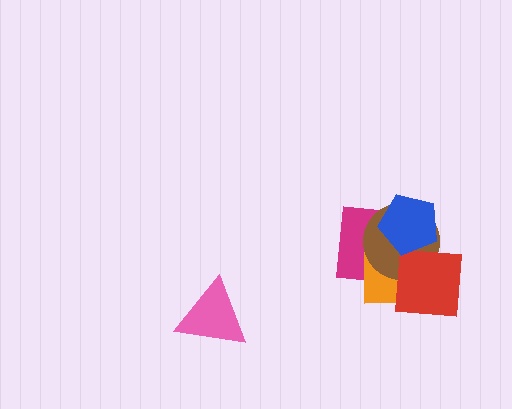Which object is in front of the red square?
The blue pentagon is in front of the red square.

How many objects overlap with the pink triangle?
0 objects overlap with the pink triangle.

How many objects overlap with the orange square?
4 objects overlap with the orange square.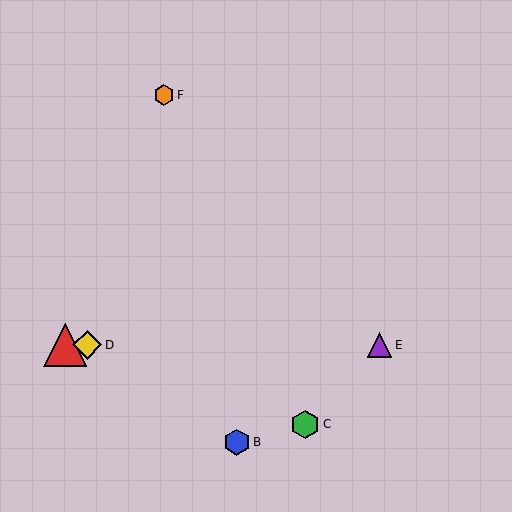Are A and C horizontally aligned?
No, A is at y≈345 and C is at y≈424.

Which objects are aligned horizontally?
Objects A, D, E are aligned horizontally.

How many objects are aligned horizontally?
3 objects (A, D, E) are aligned horizontally.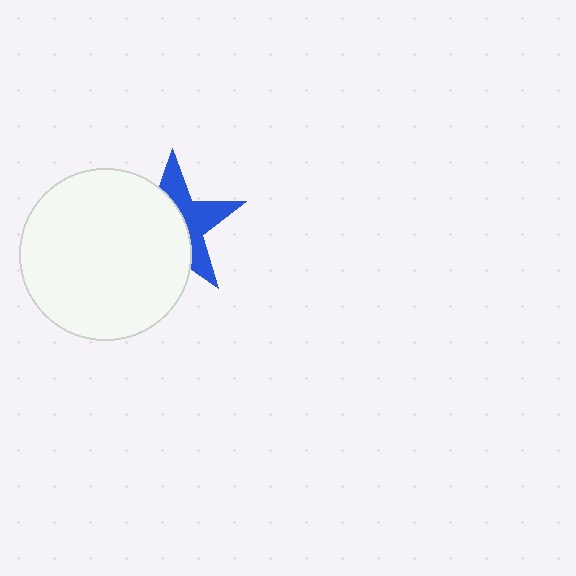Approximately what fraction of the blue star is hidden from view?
Roughly 57% of the blue star is hidden behind the white circle.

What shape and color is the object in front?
The object in front is a white circle.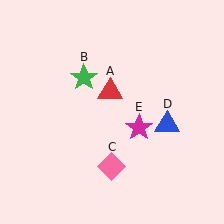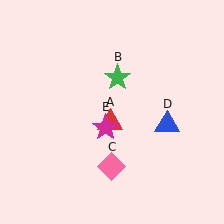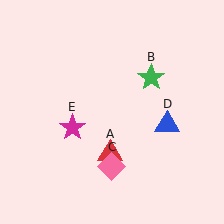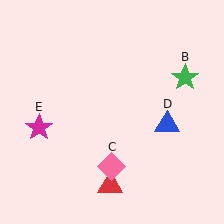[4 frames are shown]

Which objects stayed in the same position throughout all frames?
Pink diamond (object C) and blue triangle (object D) remained stationary.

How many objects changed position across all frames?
3 objects changed position: red triangle (object A), green star (object B), magenta star (object E).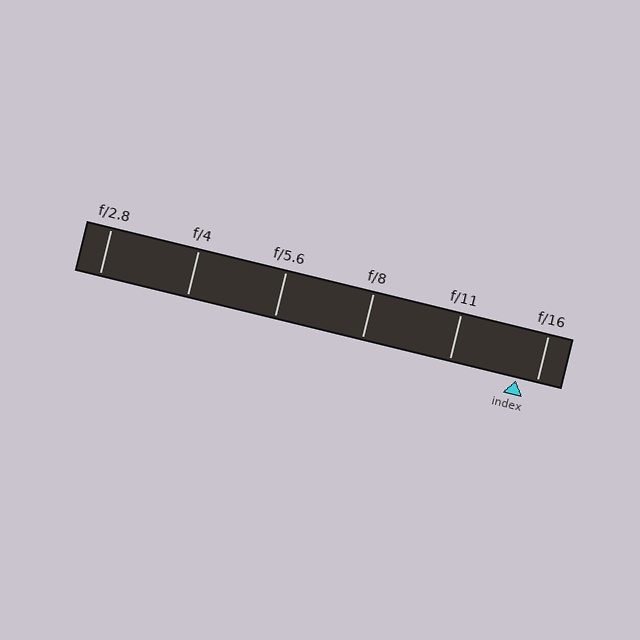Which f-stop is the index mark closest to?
The index mark is closest to f/16.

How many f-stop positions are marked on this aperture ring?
There are 6 f-stop positions marked.